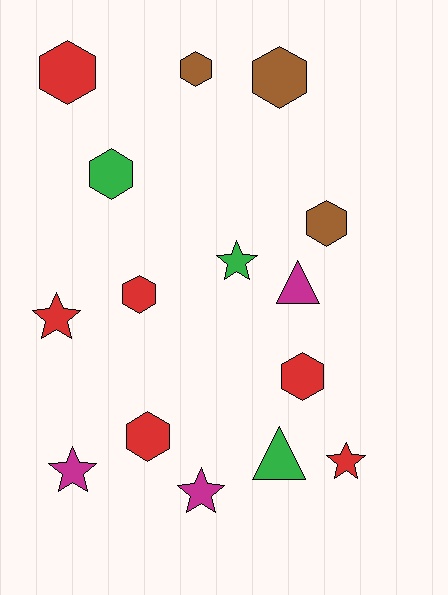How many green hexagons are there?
There is 1 green hexagon.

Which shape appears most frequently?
Hexagon, with 8 objects.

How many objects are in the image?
There are 15 objects.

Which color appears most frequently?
Red, with 6 objects.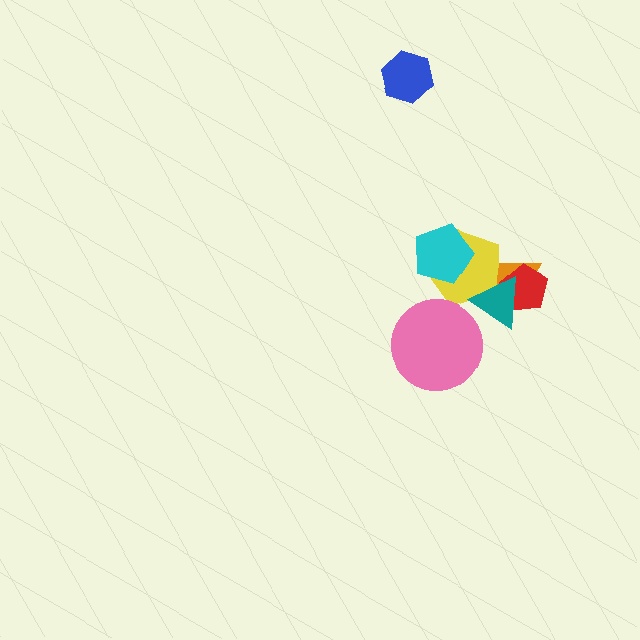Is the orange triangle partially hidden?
Yes, it is partially covered by another shape.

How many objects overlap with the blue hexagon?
0 objects overlap with the blue hexagon.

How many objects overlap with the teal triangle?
3 objects overlap with the teal triangle.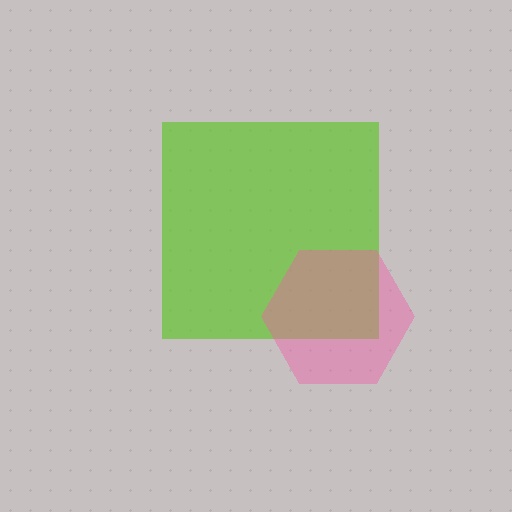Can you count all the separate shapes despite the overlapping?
Yes, there are 2 separate shapes.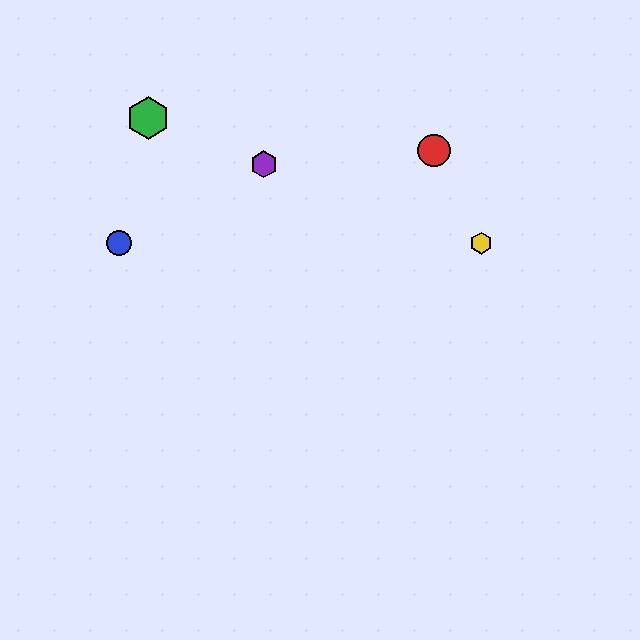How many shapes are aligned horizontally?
2 shapes (the blue circle, the yellow hexagon) are aligned horizontally.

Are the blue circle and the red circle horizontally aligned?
No, the blue circle is at y≈243 and the red circle is at y≈151.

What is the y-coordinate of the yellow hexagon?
The yellow hexagon is at y≈243.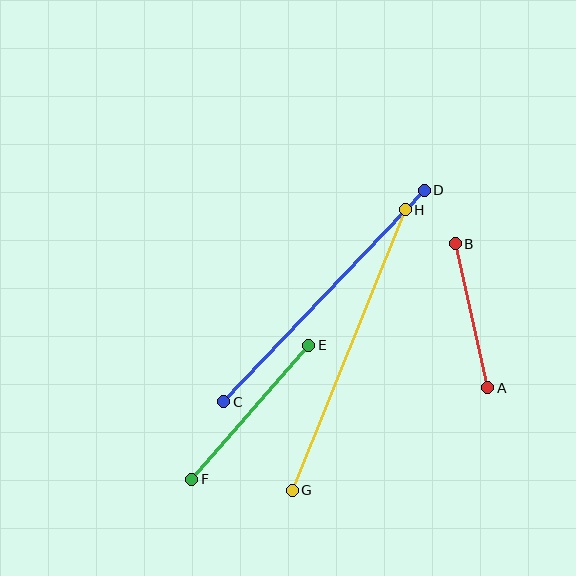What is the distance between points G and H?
The distance is approximately 303 pixels.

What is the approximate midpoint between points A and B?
The midpoint is at approximately (471, 316) pixels.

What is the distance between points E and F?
The distance is approximately 178 pixels.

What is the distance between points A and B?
The distance is approximately 147 pixels.